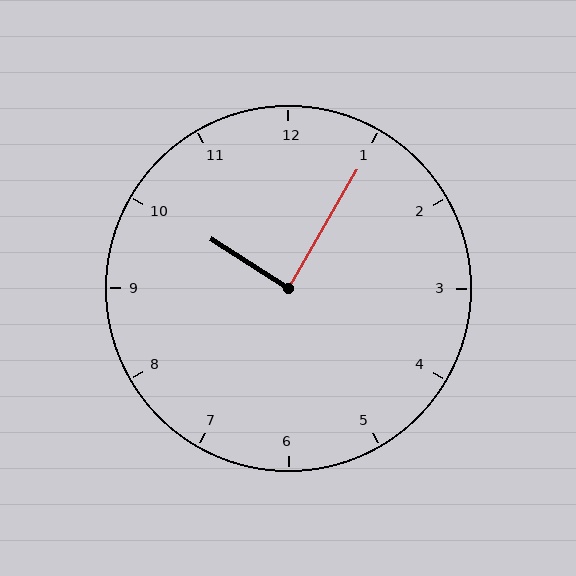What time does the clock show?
10:05.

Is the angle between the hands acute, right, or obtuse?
It is right.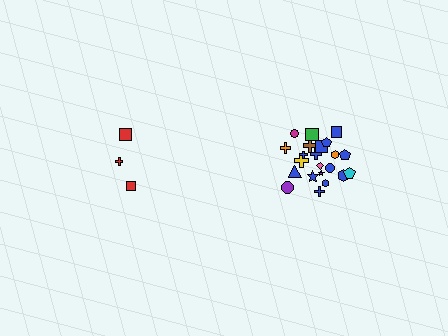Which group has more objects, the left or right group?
The right group.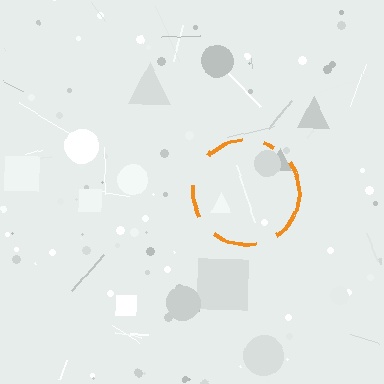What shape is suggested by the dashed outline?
The dashed outline suggests a circle.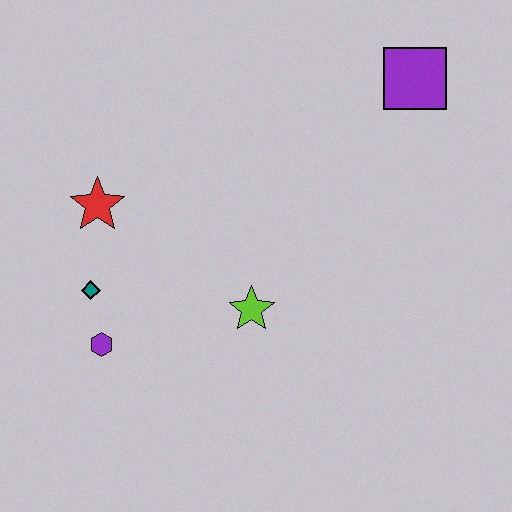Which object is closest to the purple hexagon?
The teal diamond is closest to the purple hexagon.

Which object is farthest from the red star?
The purple square is farthest from the red star.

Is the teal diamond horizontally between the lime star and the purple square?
No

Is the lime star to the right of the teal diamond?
Yes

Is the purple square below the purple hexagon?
No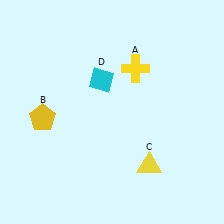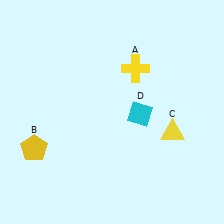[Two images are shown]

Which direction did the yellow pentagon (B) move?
The yellow pentagon (B) moved down.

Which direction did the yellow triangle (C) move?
The yellow triangle (C) moved up.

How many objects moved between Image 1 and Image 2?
3 objects moved between the two images.